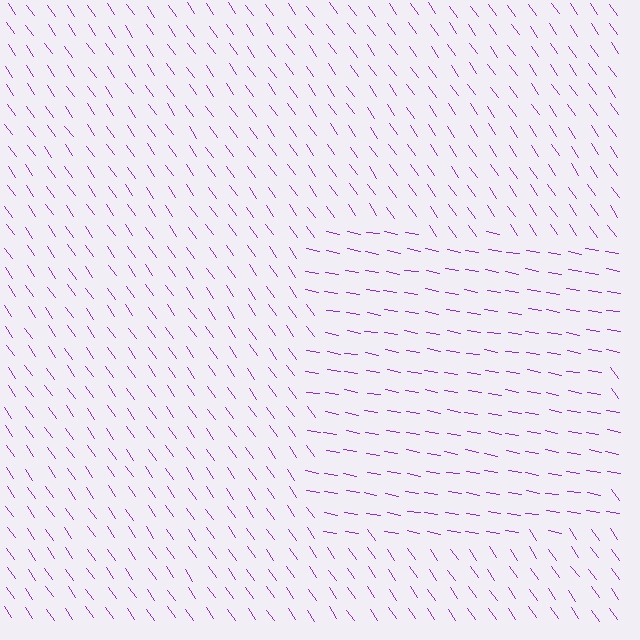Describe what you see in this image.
The image is filled with small purple line segments. A rectangle region in the image has lines oriented differently from the surrounding lines, creating a visible texture boundary.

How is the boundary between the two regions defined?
The boundary is defined purely by a change in line orientation (approximately 45 degrees difference). All lines are the same color and thickness.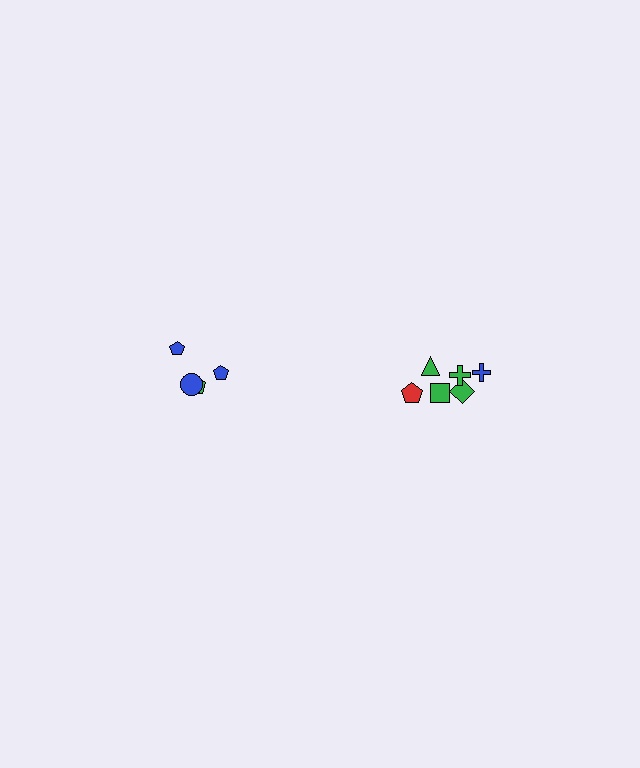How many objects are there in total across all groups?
There are 10 objects.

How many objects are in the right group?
There are 6 objects.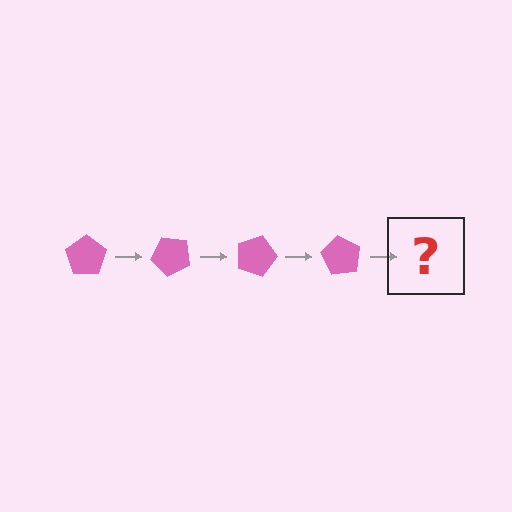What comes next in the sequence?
The next element should be a pink pentagon rotated 180 degrees.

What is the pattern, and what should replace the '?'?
The pattern is that the pentagon rotates 45 degrees each step. The '?' should be a pink pentagon rotated 180 degrees.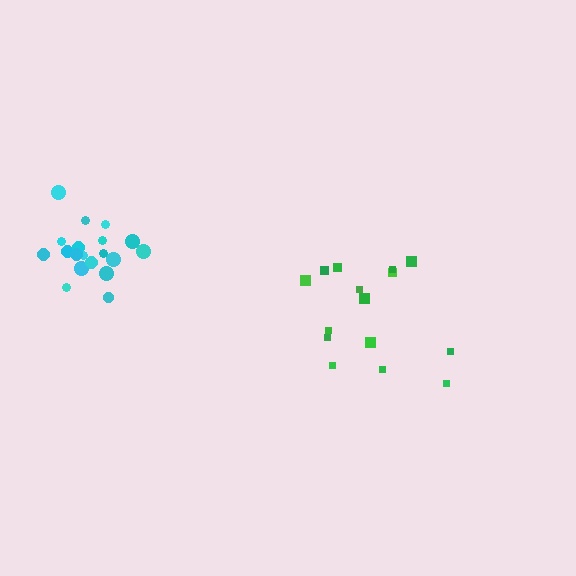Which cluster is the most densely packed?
Cyan.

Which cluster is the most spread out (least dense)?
Green.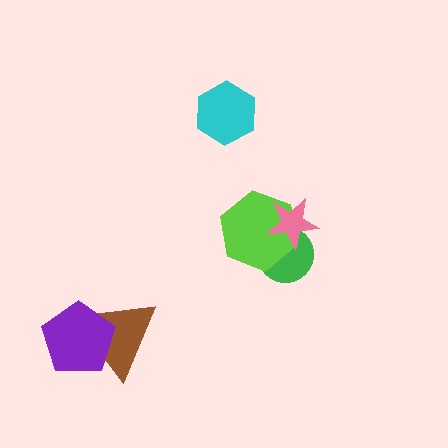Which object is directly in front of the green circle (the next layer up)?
The lime hexagon is directly in front of the green circle.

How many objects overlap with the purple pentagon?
1 object overlaps with the purple pentagon.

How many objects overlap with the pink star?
2 objects overlap with the pink star.